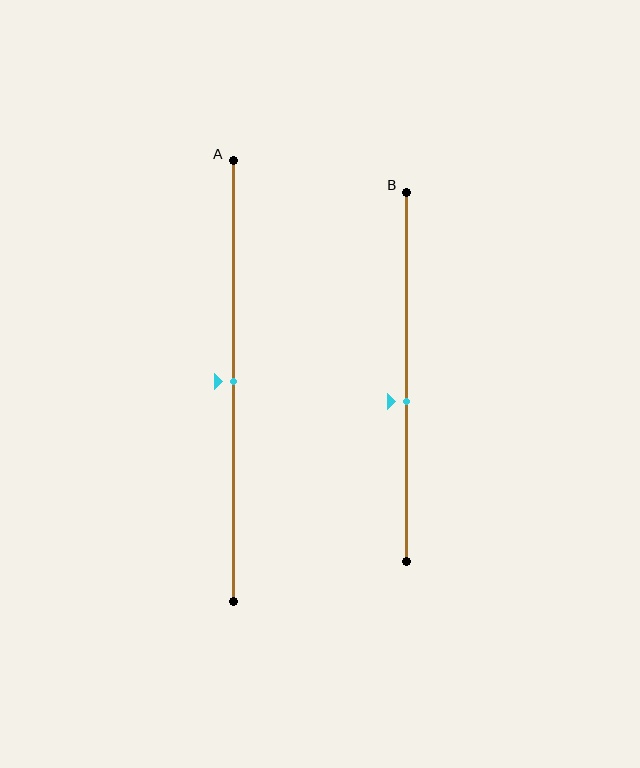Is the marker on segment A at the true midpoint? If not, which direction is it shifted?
Yes, the marker on segment A is at the true midpoint.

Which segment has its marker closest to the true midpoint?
Segment A has its marker closest to the true midpoint.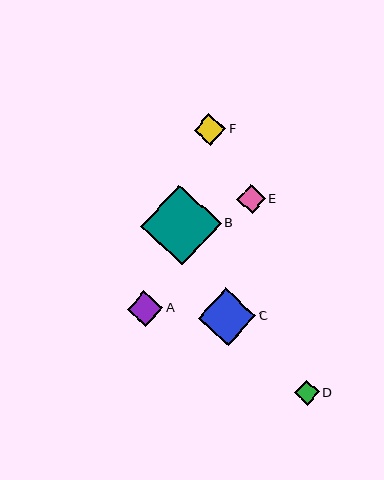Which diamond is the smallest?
Diamond D is the smallest with a size of approximately 25 pixels.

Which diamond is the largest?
Diamond B is the largest with a size of approximately 81 pixels.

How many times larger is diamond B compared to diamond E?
Diamond B is approximately 2.9 times the size of diamond E.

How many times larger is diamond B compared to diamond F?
Diamond B is approximately 2.5 times the size of diamond F.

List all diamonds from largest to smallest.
From largest to smallest: B, C, A, F, E, D.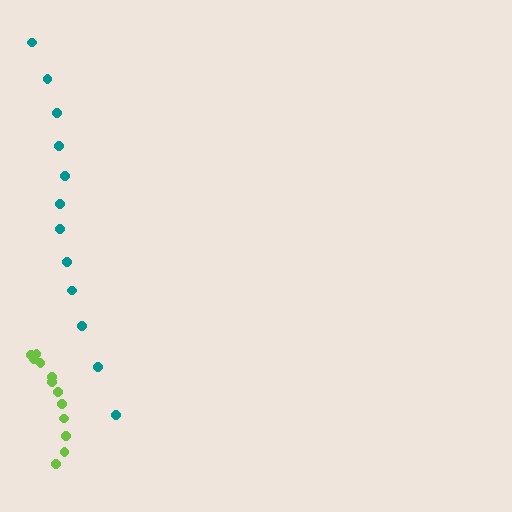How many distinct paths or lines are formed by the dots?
There are 2 distinct paths.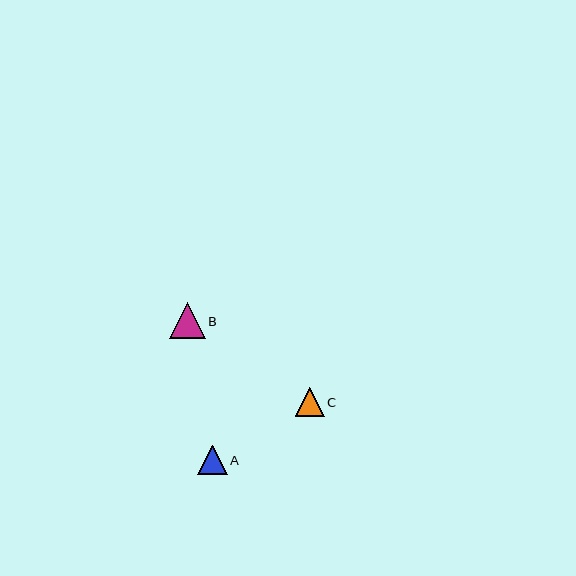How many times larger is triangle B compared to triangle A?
Triangle B is approximately 1.2 times the size of triangle A.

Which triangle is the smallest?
Triangle C is the smallest with a size of approximately 29 pixels.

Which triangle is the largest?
Triangle B is the largest with a size of approximately 36 pixels.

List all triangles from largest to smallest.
From largest to smallest: B, A, C.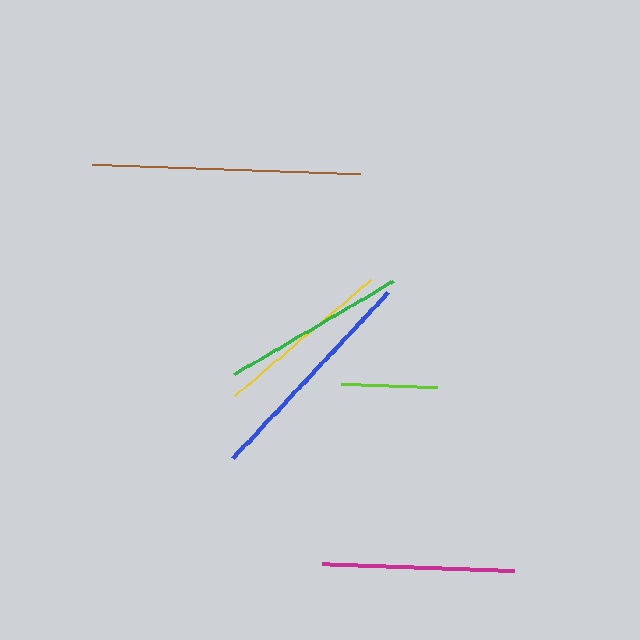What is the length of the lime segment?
The lime segment is approximately 97 pixels long.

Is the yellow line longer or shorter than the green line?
The green line is longer than the yellow line.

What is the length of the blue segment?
The blue segment is approximately 226 pixels long.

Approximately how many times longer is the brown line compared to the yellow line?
The brown line is approximately 1.5 times the length of the yellow line.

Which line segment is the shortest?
The lime line is the shortest at approximately 97 pixels.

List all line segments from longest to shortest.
From longest to shortest: brown, blue, magenta, green, yellow, lime.